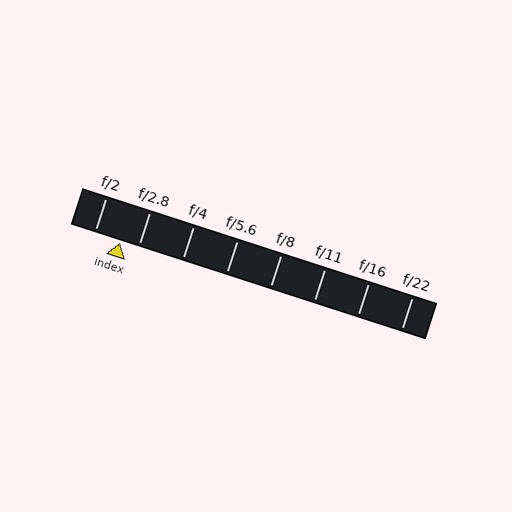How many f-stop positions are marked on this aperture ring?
There are 8 f-stop positions marked.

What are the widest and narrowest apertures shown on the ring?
The widest aperture shown is f/2 and the narrowest is f/22.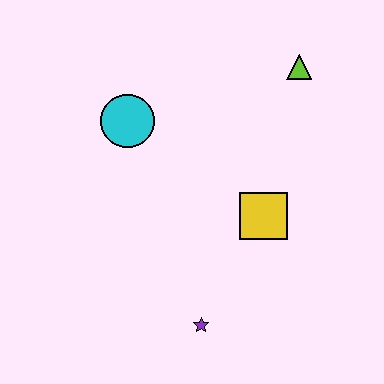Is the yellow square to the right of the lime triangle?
No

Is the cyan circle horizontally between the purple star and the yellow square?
No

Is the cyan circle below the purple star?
No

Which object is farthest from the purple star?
The lime triangle is farthest from the purple star.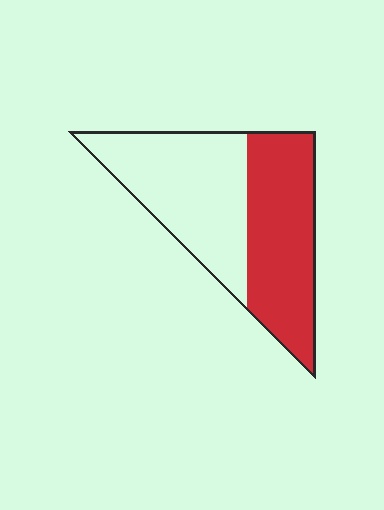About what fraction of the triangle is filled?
About one half (1/2).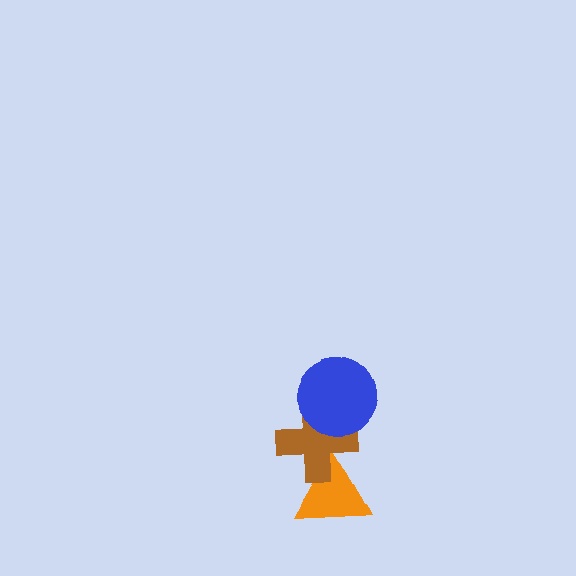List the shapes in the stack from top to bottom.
From top to bottom: the blue circle, the brown cross, the orange triangle.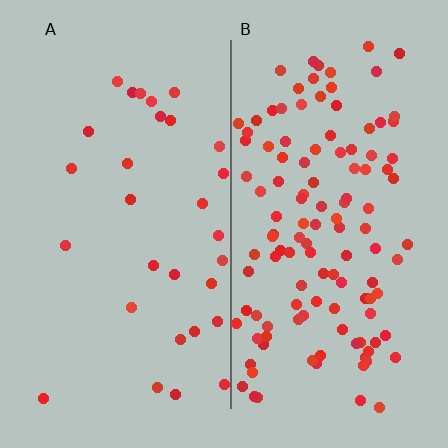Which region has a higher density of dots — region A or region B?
B (the right).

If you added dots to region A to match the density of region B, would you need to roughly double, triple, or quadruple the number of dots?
Approximately quadruple.